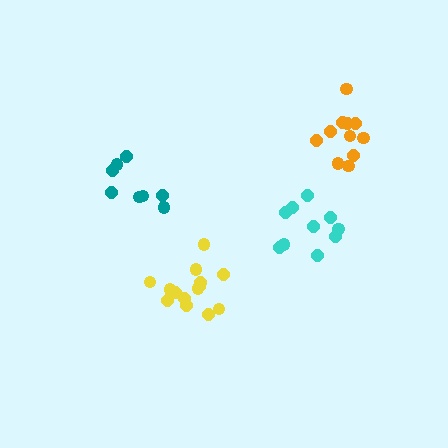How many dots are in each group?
Group 1: 10 dots, Group 2: 11 dots, Group 3: 14 dots, Group 4: 8 dots (43 total).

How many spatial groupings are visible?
There are 4 spatial groupings.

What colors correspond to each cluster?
The clusters are colored: cyan, orange, yellow, teal.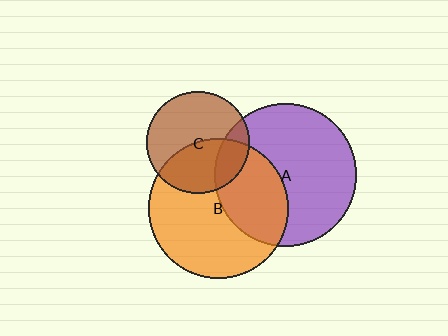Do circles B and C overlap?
Yes.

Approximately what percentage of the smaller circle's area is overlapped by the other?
Approximately 45%.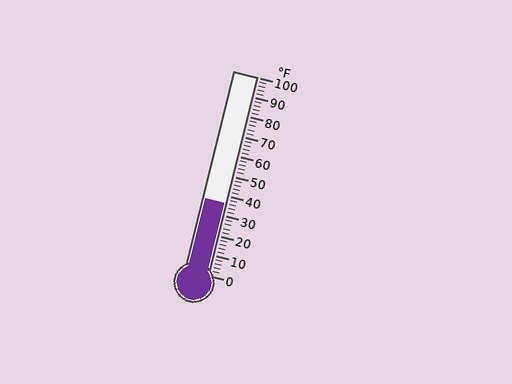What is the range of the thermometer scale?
The thermometer scale ranges from 0°F to 100°F.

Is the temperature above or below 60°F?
The temperature is below 60°F.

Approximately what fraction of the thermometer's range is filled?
The thermometer is filled to approximately 35% of its range.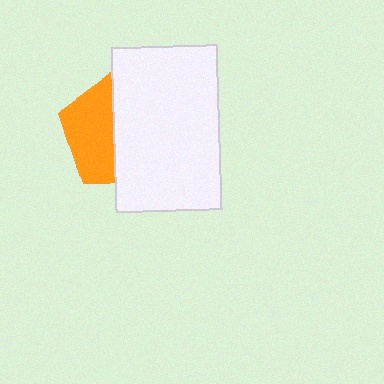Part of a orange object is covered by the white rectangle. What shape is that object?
It is a pentagon.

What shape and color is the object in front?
The object in front is a white rectangle.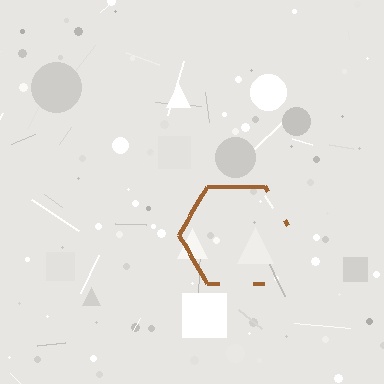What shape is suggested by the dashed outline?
The dashed outline suggests a hexagon.